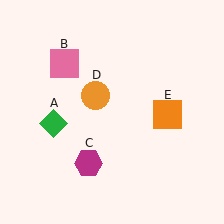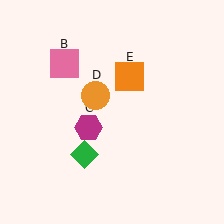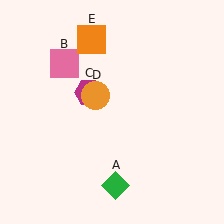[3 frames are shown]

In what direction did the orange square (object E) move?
The orange square (object E) moved up and to the left.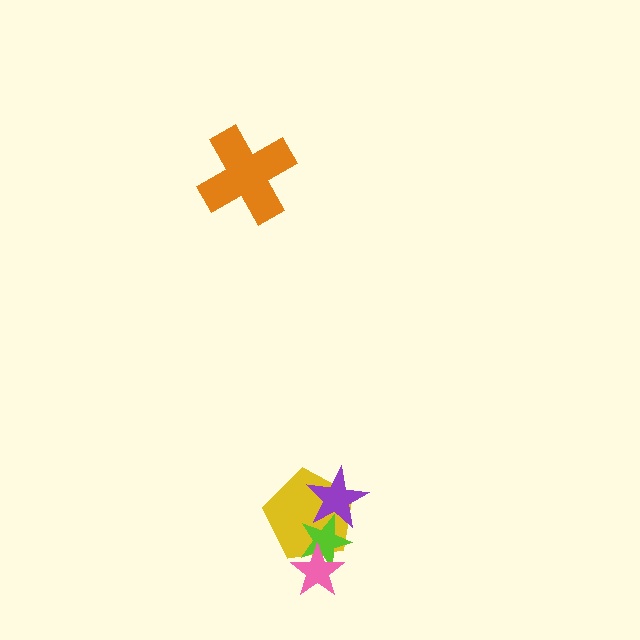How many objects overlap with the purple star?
2 objects overlap with the purple star.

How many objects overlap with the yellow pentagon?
3 objects overlap with the yellow pentagon.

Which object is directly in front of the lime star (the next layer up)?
The pink star is directly in front of the lime star.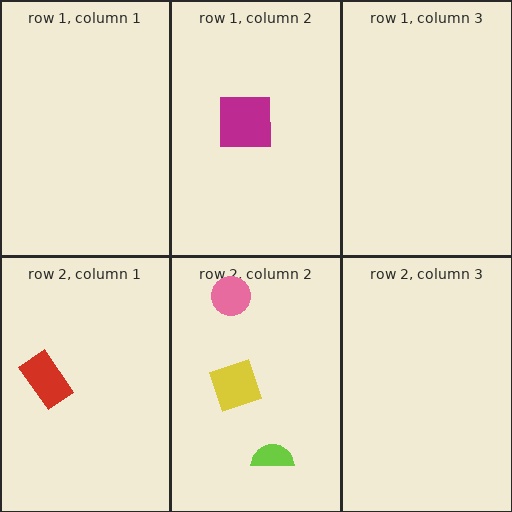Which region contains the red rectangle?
The row 2, column 1 region.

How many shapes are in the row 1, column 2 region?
1.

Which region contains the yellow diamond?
The row 2, column 2 region.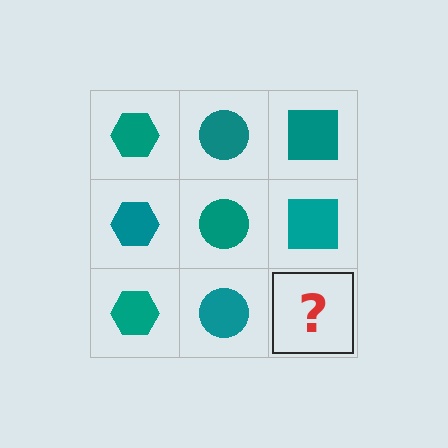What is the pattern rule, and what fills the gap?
The rule is that each column has a consistent shape. The gap should be filled with a teal square.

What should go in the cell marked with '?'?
The missing cell should contain a teal square.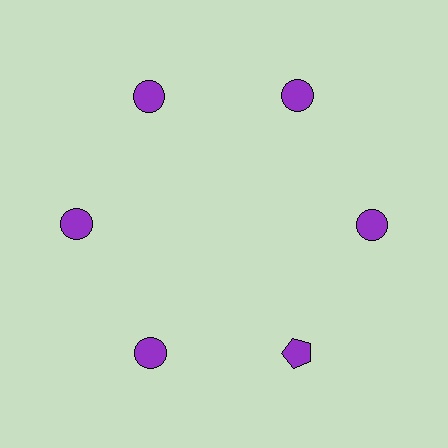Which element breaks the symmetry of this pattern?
The purple pentagon at roughly the 5 o'clock position breaks the symmetry. All other shapes are purple circles.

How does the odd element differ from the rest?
It has a different shape: pentagon instead of circle.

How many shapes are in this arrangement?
There are 6 shapes arranged in a ring pattern.